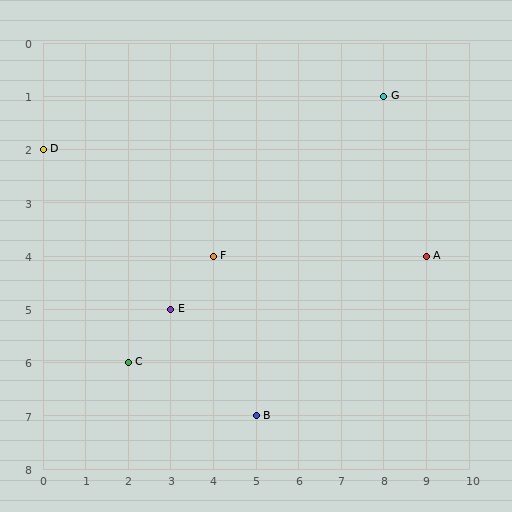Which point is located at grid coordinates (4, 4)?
Point F is at (4, 4).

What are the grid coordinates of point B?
Point B is at grid coordinates (5, 7).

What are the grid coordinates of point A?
Point A is at grid coordinates (9, 4).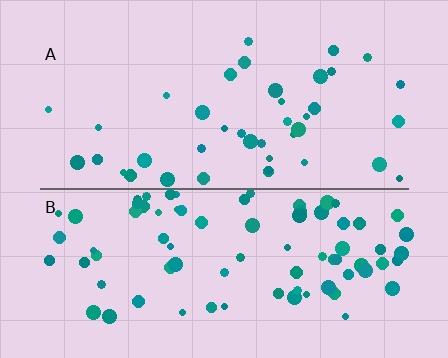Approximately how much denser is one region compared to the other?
Approximately 2.0× — region B over region A.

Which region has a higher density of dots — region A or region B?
B (the bottom).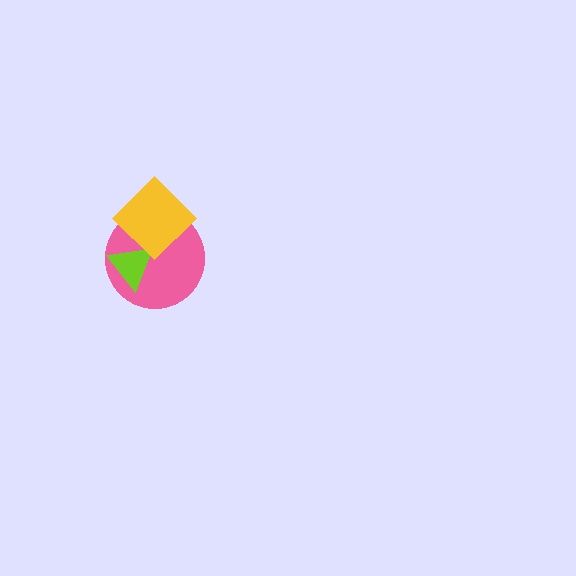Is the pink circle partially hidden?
Yes, it is partially covered by another shape.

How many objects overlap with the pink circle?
2 objects overlap with the pink circle.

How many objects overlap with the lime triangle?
2 objects overlap with the lime triangle.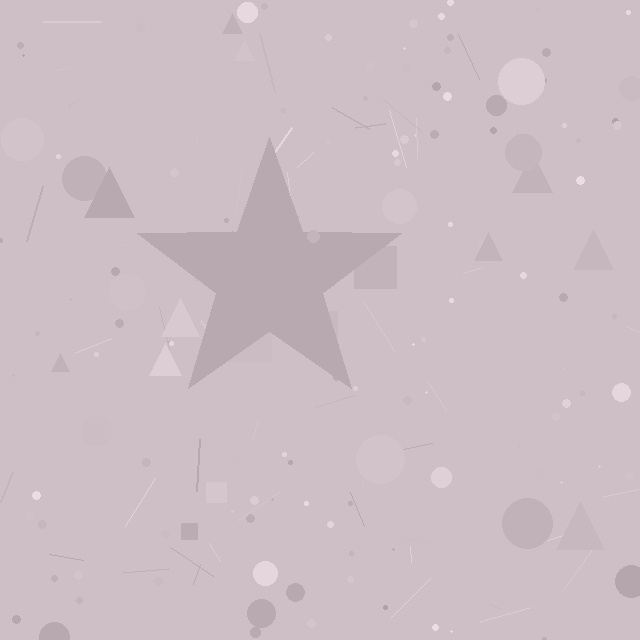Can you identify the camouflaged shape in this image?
The camouflaged shape is a star.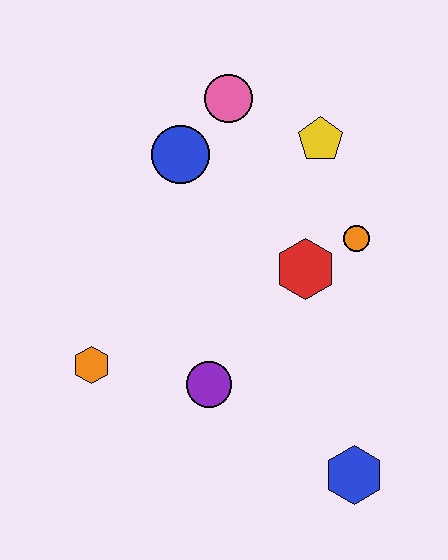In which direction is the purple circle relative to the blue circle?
The purple circle is below the blue circle.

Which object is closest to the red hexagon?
The orange circle is closest to the red hexagon.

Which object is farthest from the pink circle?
The blue hexagon is farthest from the pink circle.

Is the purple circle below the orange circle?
Yes